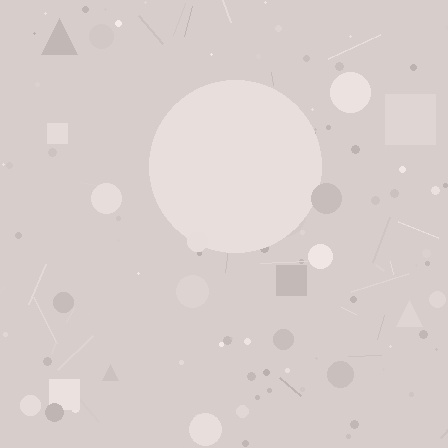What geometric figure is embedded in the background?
A circle is embedded in the background.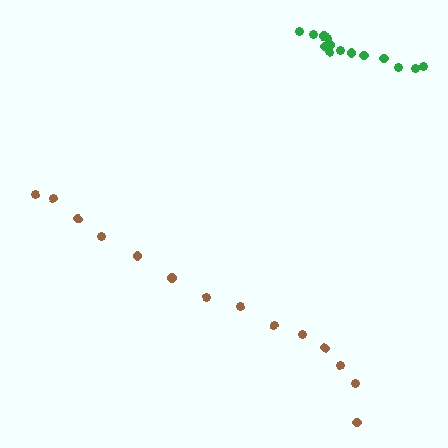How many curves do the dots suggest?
There are 2 distinct paths.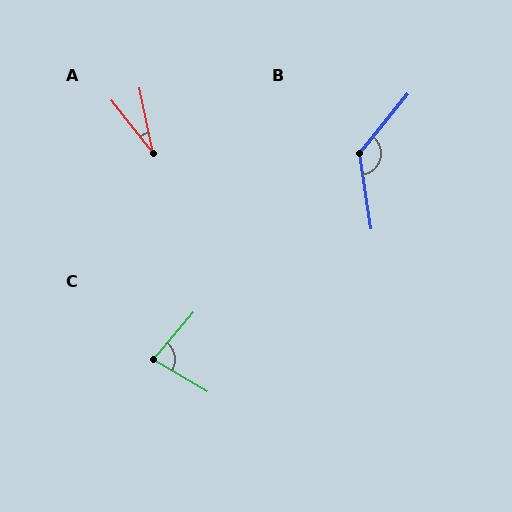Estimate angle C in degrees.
Approximately 80 degrees.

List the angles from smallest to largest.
A (27°), C (80°), B (132°).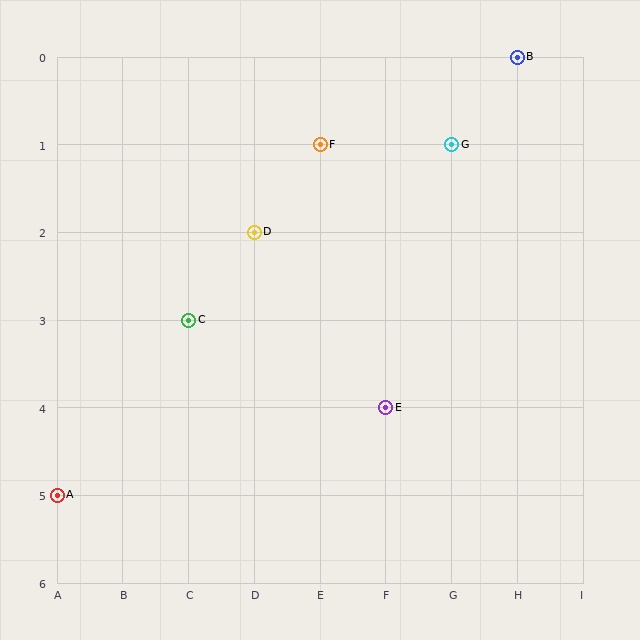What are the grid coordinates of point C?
Point C is at grid coordinates (C, 3).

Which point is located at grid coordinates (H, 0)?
Point B is at (H, 0).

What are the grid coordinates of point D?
Point D is at grid coordinates (D, 2).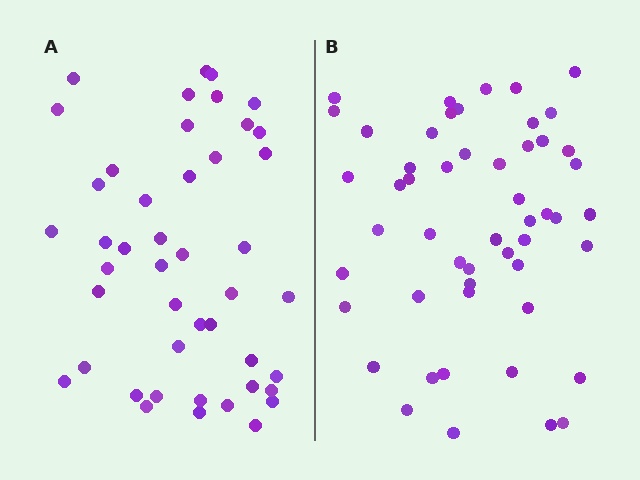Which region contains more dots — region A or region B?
Region B (the right region) has more dots.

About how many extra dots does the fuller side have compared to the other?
Region B has roughly 8 or so more dots than region A.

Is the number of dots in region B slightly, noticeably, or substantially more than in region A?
Region B has only slightly more — the two regions are fairly close. The ratio is roughly 1.2 to 1.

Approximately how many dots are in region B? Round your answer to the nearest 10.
About 50 dots. (The exact count is 52, which rounds to 50.)